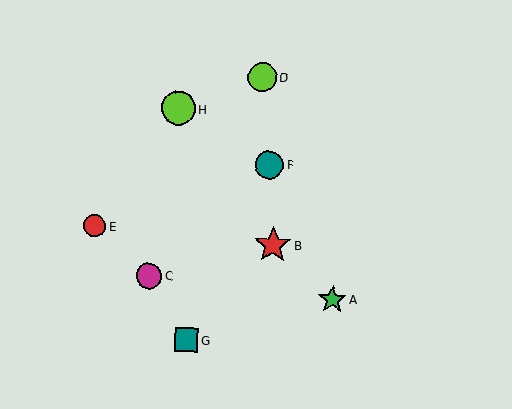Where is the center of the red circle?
The center of the red circle is at (95, 226).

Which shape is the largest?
The red star (labeled B) is the largest.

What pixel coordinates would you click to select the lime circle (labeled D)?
Click at (262, 77) to select the lime circle D.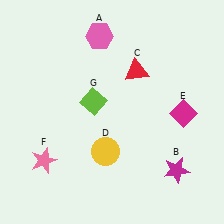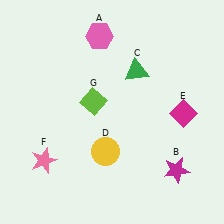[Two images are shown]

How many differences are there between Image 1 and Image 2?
There is 1 difference between the two images.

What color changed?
The triangle (C) changed from red in Image 1 to green in Image 2.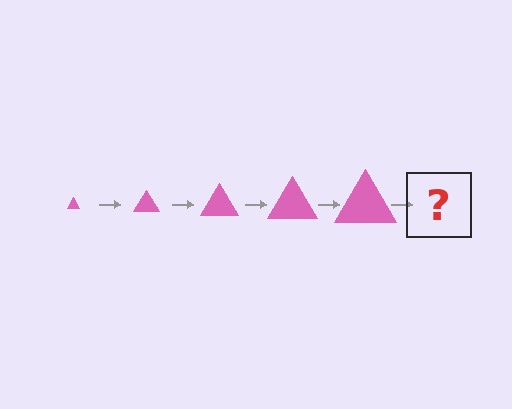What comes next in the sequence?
The next element should be a pink triangle, larger than the previous one.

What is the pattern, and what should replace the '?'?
The pattern is that the triangle gets progressively larger each step. The '?' should be a pink triangle, larger than the previous one.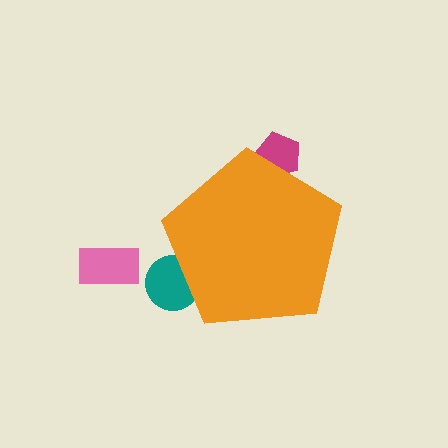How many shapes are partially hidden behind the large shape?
2 shapes are partially hidden.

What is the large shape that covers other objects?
An orange pentagon.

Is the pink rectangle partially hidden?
No, the pink rectangle is fully visible.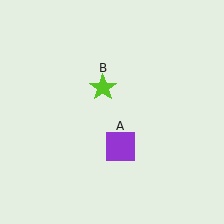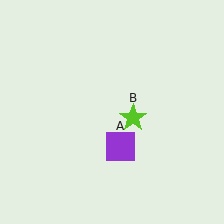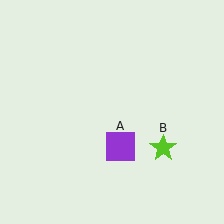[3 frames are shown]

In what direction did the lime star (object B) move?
The lime star (object B) moved down and to the right.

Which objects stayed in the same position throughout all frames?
Purple square (object A) remained stationary.